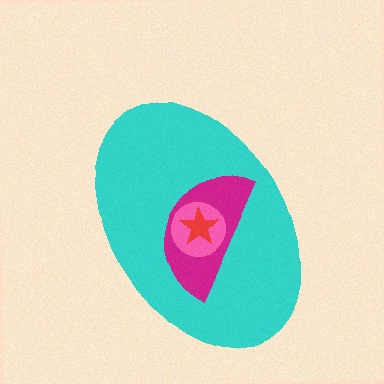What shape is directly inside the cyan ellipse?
The magenta semicircle.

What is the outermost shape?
The cyan ellipse.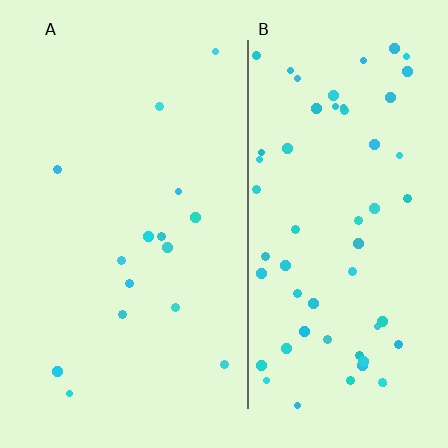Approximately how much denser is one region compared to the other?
Approximately 3.9× — region B over region A.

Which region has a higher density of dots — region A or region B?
B (the right).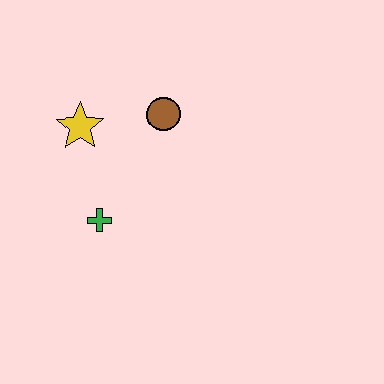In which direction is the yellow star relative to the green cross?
The yellow star is above the green cross.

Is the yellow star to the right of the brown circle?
No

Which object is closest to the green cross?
The yellow star is closest to the green cross.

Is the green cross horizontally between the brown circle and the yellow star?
Yes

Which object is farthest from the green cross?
The brown circle is farthest from the green cross.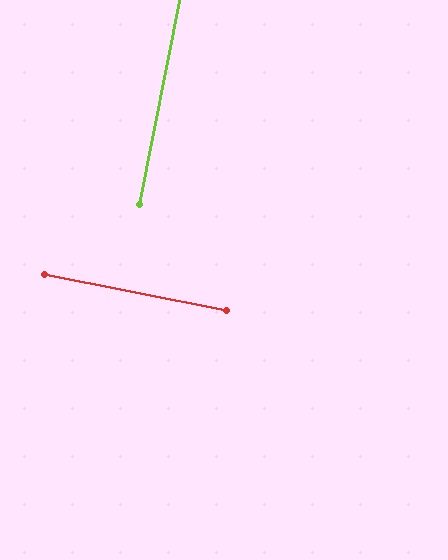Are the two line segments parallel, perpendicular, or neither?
Perpendicular — they meet at approximately 90°.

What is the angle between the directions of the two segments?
Approximately 90 degrees.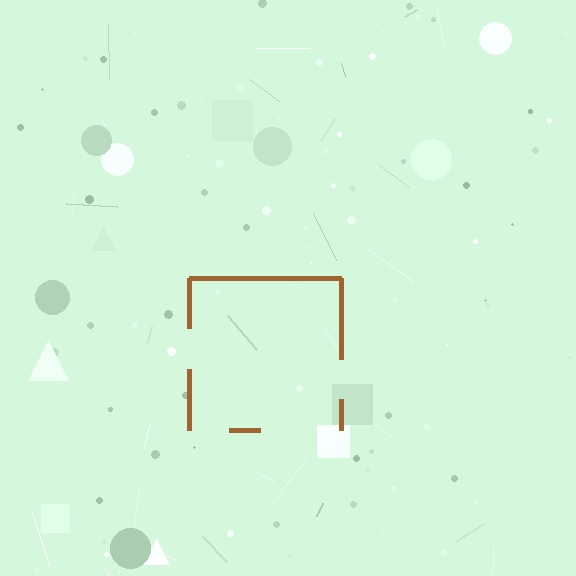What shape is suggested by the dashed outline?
The dashed outline suggests a square.